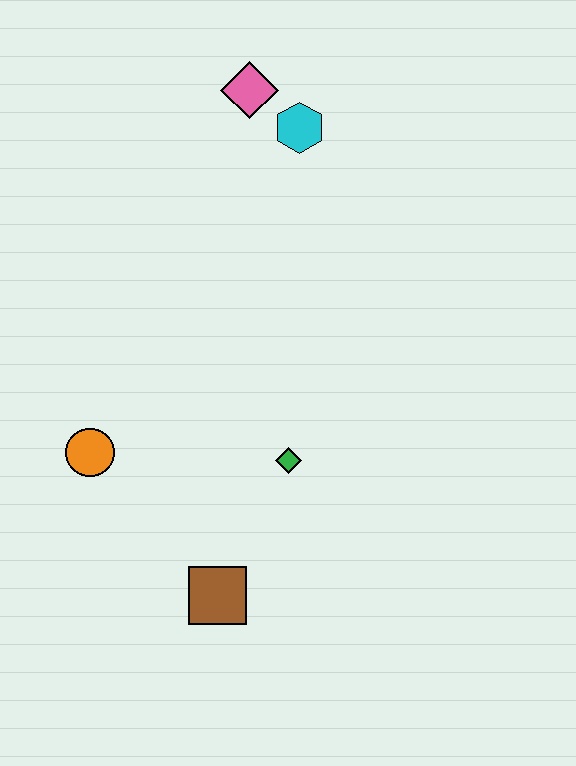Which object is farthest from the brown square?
The pink diamond is farthest from the brown square.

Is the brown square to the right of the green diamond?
No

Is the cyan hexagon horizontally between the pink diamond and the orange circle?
No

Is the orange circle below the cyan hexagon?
Yes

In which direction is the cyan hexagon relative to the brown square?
The cyan hexagon is above the brown square.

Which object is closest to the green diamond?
The brown square is closest to the green diamond.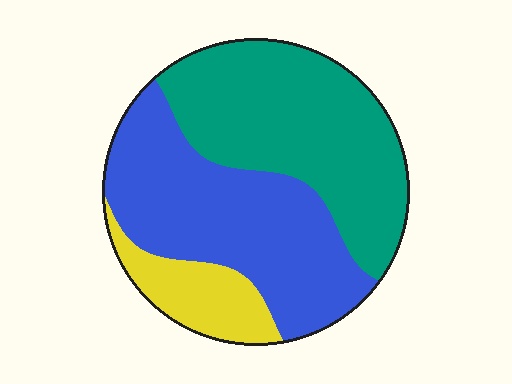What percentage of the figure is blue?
Blue takes up between a third and a half of the figure.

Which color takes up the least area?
Yellow, at roughly 15%.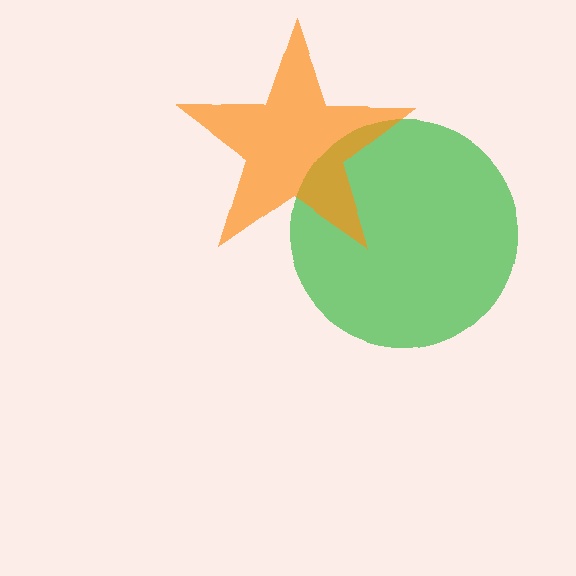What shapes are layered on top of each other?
The layered shapes are: a green circle, an orange star.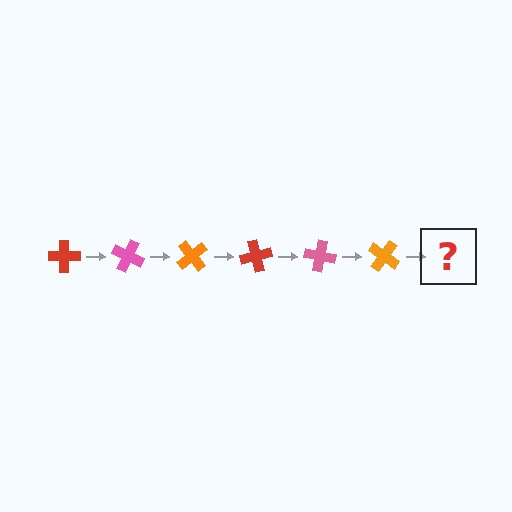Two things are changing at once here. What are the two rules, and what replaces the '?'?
The two rules are that it rotates 25 degrees each step and the color cycles through red, pink, and orange. The '?' should be a red cross, rotated 150 degrees from the start.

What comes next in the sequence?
The next element should be a red cross, rotated 150 degrees from the start.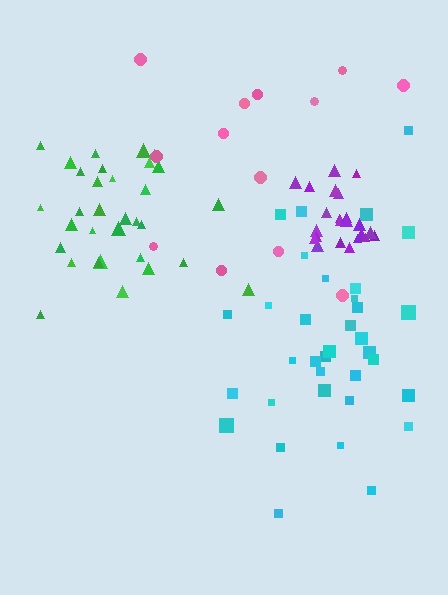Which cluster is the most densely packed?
Purple.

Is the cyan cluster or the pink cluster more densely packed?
Cyan.